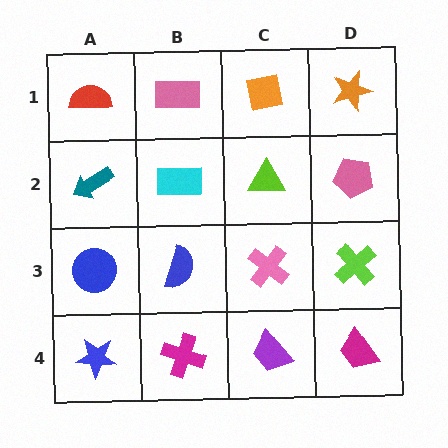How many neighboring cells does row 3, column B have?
4.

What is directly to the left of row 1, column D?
An orange square.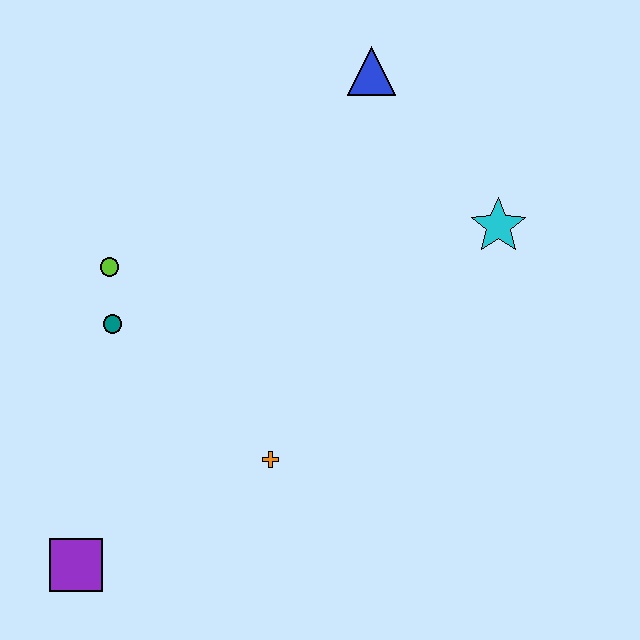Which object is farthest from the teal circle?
The cyan star is farthest from the teal circle.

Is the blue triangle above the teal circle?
Yes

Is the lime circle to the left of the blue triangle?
Yes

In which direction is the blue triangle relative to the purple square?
The blue triangle is above the purple square.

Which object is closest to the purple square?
The orange cross is closest to the purple square.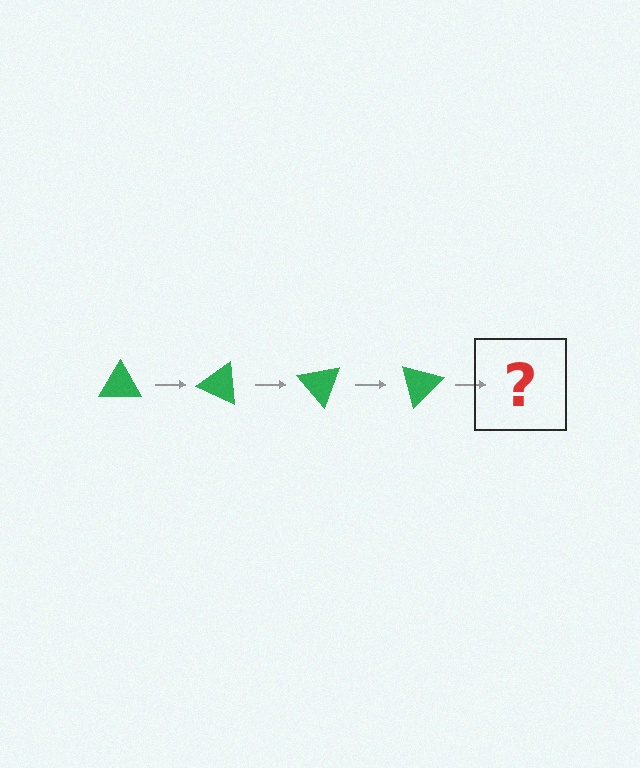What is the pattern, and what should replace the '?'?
The pattern is that the triangle rotates 25 degrees each step. The '?' should be a green triangle rotated 100 degrees.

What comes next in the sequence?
The next element should be a green triangle rotated 100 degrees.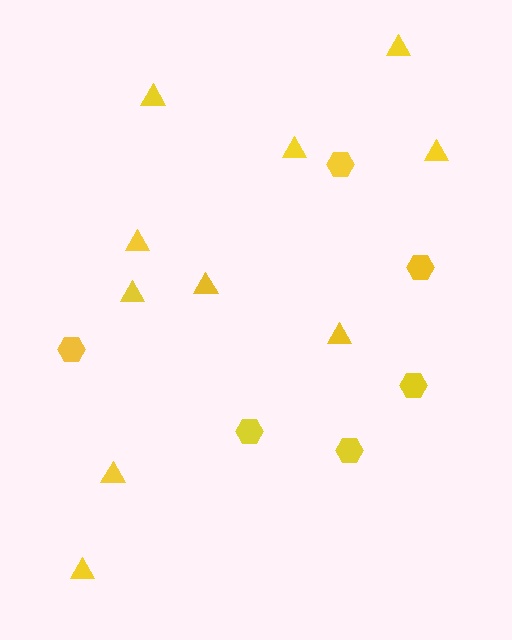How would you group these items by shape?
There are 2 groups: one group of triangles (10) and one group of hexagons (6).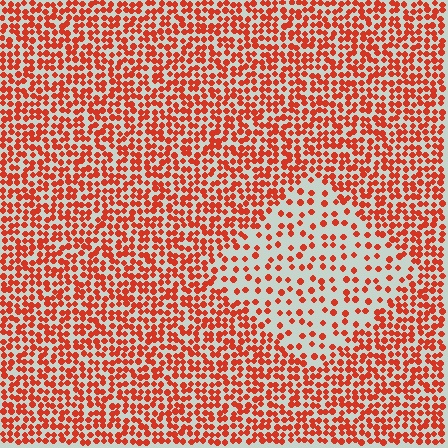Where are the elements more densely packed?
The elements are more densely packed outside the diamond boundary.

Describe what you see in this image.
The image contains small red elements arranged at two different densities. A diamond-shaped region is visible where the elements are less densely packed than the surrounding area.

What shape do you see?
I see a diamond.